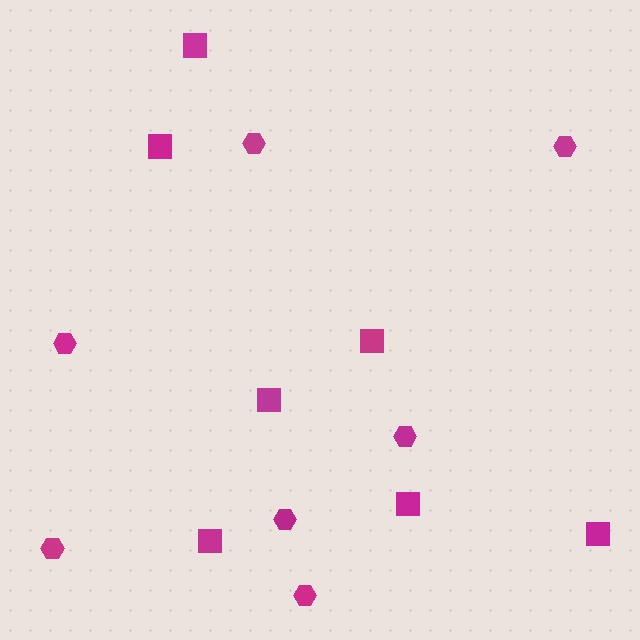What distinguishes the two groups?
There are 2 groups: one group of hexagons (7) and one group of squares (7).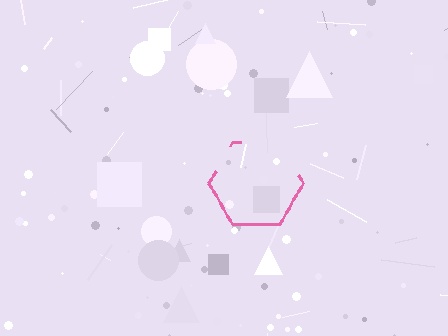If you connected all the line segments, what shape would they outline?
They would outline a hexagon.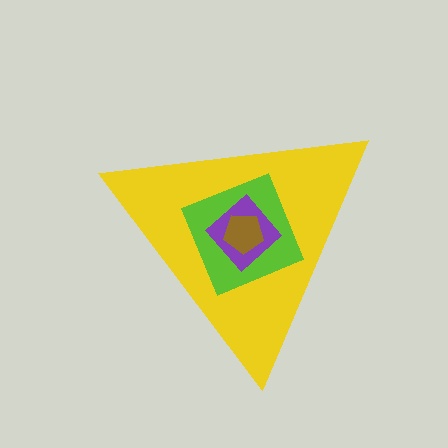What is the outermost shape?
The yellow triangle.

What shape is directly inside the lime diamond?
The purple diamond.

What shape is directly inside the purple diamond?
The brown pentagon.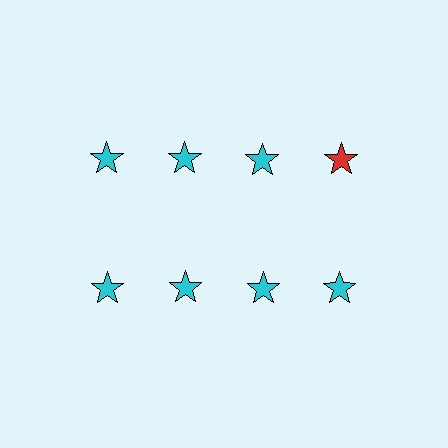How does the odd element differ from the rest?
It has a different color: red instead of cyan.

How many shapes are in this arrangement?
There are 8 shapes arranged in a grid pattern.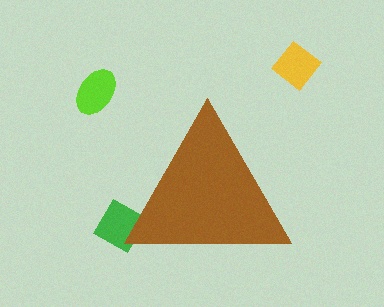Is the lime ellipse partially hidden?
No, the lime ellipse is fully visible.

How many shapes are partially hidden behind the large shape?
1 shape is partially hidden.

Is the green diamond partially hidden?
Yes, the green diamond is partially hidden behind the brown triangle.